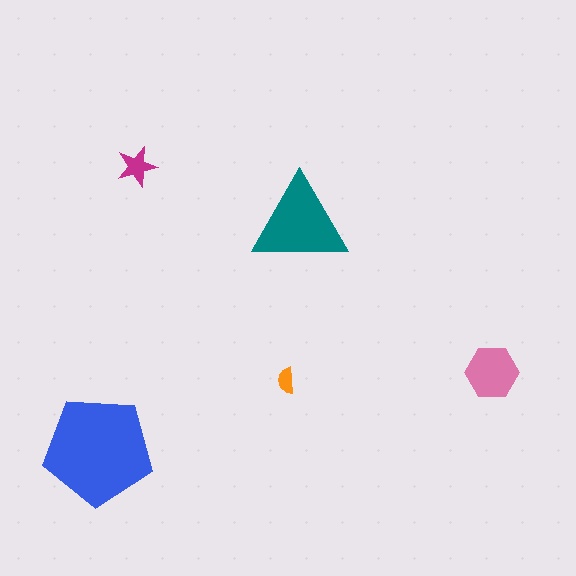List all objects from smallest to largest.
The orange semicircle, the magenta star, the pink hexagon, the teal triangle, the blue pentagon.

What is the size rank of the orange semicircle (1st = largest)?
5th.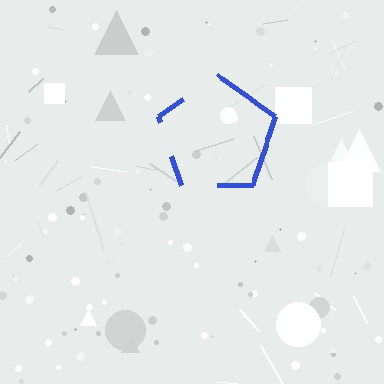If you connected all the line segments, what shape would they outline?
They would outline a pentagon.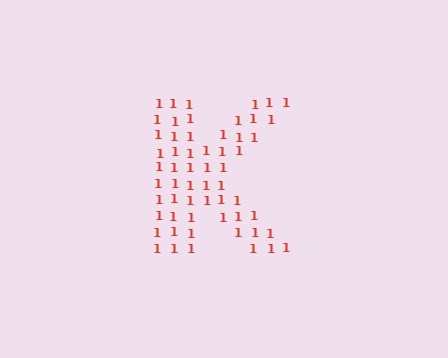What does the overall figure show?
The overall figure shows the letter K.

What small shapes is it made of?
It is made of small digit 1's.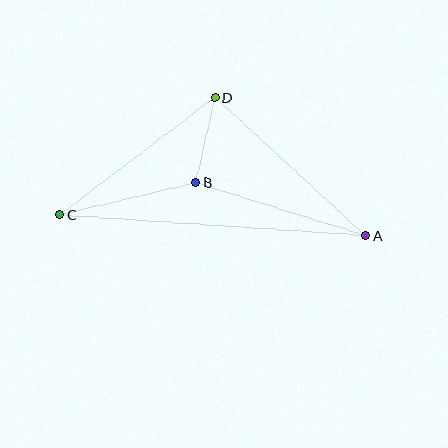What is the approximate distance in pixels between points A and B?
The distance between A and B is approximately 178 pixels.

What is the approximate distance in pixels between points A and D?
The distance between A and D is approximately 204 pixels.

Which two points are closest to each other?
Points B and D are closest to each other.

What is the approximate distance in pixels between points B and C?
The distance between B and C is approximately 140 pixels.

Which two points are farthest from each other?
Points A and C are farthest from each other.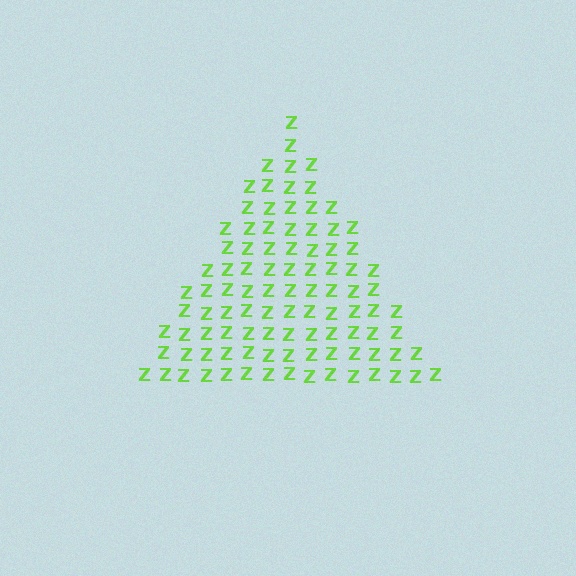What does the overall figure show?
The overall figure shows a triangle.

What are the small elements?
The small elements are letter Z's.